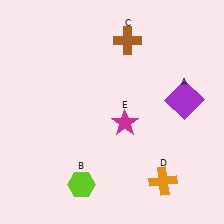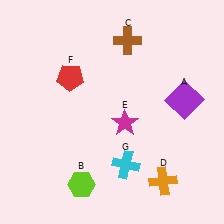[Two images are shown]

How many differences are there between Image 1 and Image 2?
There are 2 differences between the two images.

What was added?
A red pentagon (F), a cyan cross (G) were added in Image 2.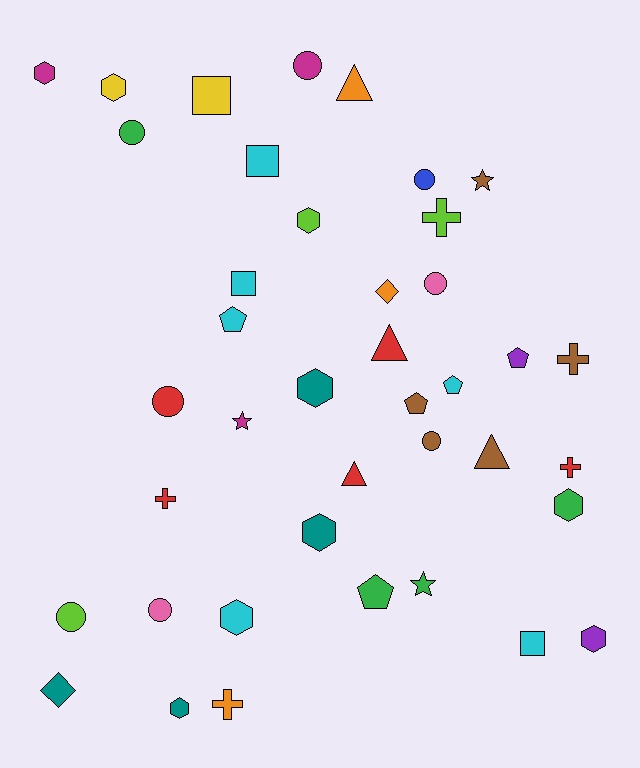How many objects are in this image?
There are 40 objects.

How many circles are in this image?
There are 8 circles.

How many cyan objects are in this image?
There are 6 cyan objects.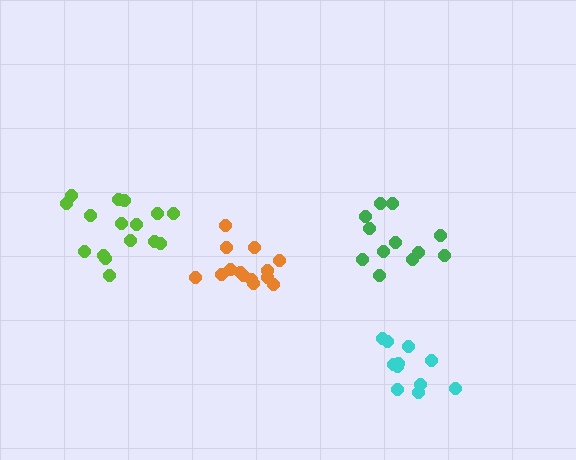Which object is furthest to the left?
The lime cluster is leftmost.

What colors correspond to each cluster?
The clusters are colored: orange, cyan, green, lime.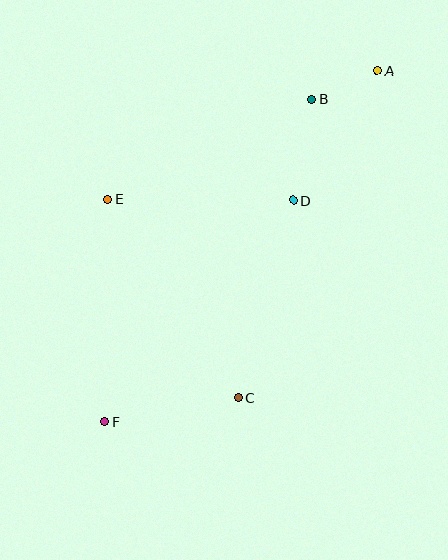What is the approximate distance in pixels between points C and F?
The distance between C and F is approximately 136 pixels.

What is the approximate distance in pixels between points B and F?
The distance between B and F is approximately 384 pixels.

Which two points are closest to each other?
Points A and B are closest to each other.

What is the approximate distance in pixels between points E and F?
The distance between E and F is approximately 222 pixels.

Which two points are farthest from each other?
Points A and F are farthest from each other.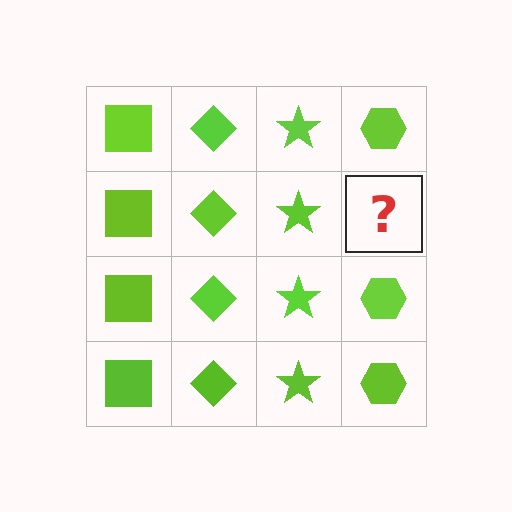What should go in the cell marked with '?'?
The missing cell should contain a lime hexagon.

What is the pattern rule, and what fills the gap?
The rule is that each column has a consistent shape. The gap should be filled with a lime hexagon.